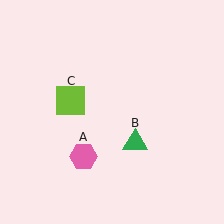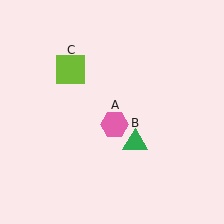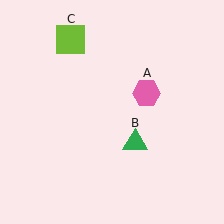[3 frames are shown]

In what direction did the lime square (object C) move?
The lime square (object C) moved up.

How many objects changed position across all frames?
2 objects changed position: pink hexagon (object A), lime square (object C).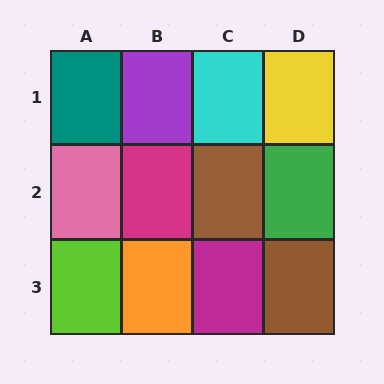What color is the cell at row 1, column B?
Purple.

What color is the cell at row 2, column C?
Brown.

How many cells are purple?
1 cell is purple.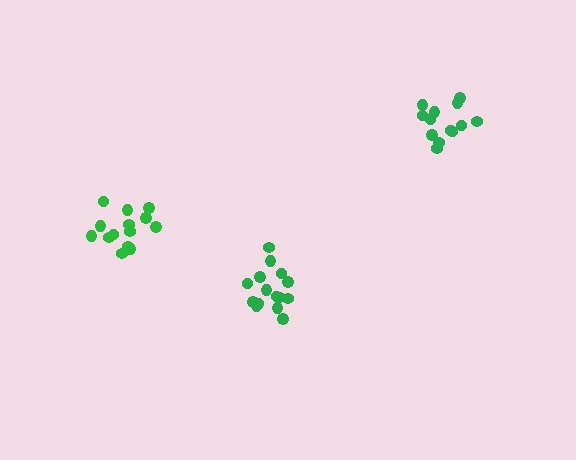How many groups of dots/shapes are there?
There are 3 groups.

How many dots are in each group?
Group 1: 16 dots, Group 2: 13 dots, Group 3: 14 dots (43 total).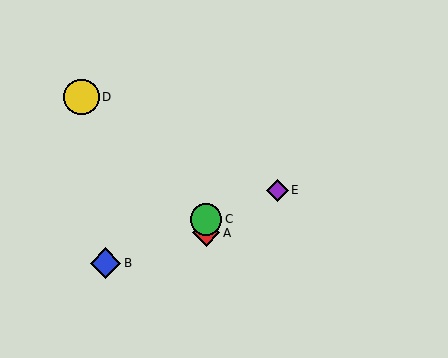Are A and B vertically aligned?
No, A is at x≈206 and B is at x≈105.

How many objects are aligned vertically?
2 objects (A, C) are aligned vertically.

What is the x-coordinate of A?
Object A is at x≈206.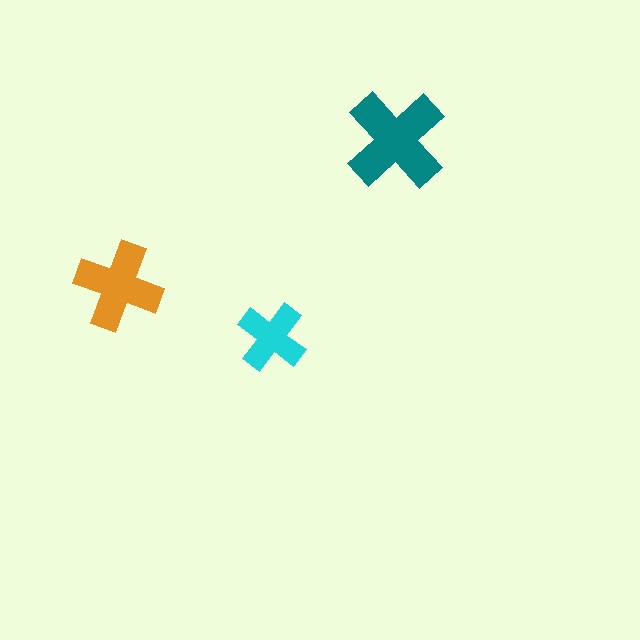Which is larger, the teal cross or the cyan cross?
The teal one.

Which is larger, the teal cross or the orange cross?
The teal one.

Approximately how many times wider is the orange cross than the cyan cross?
About 1.5 times wider.